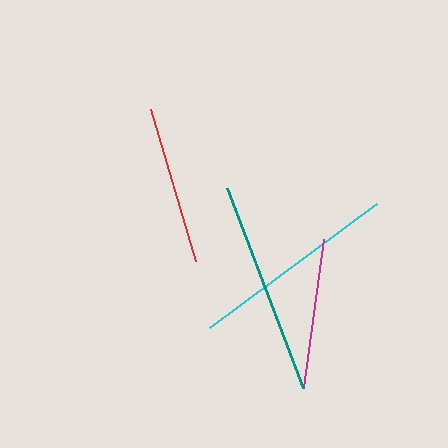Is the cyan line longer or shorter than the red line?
The cyan line is longer than the red line.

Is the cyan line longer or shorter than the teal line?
The teal line is longer than the cyan line.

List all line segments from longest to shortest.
From longest to shortest: teal, cyan, red, magenta.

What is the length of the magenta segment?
The magenta segment is approximately 150 pixels long.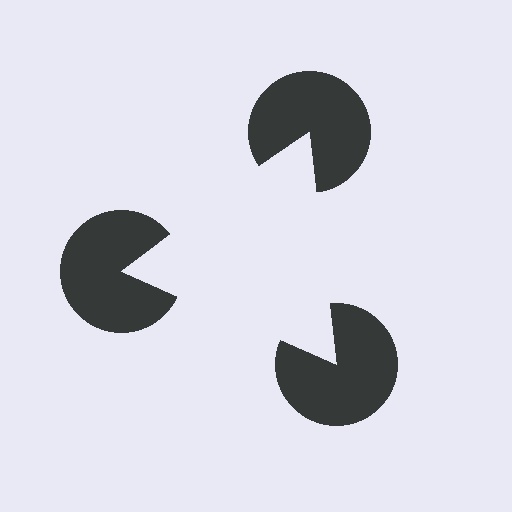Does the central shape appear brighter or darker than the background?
It typically appears slightly brighter than the background, even though no actual brightness change is drawn.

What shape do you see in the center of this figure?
An illusory triangle — its edges are inferred from the aligned wedge cuts in the pac-man discs, not physically drawn.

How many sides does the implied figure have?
3 sides.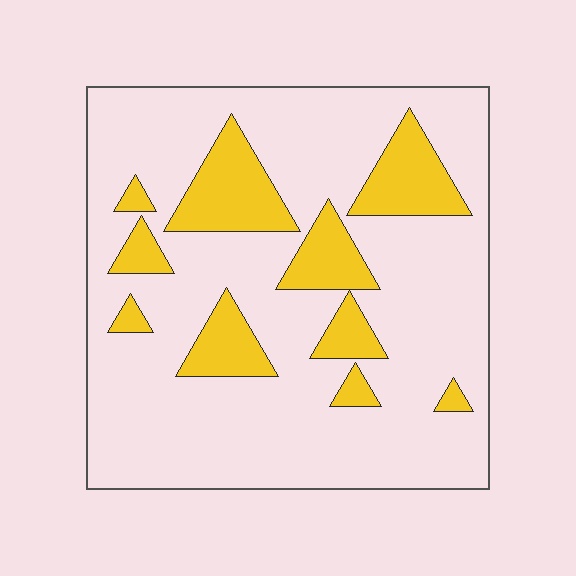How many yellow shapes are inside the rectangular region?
10.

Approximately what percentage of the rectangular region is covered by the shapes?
Approximately 20%.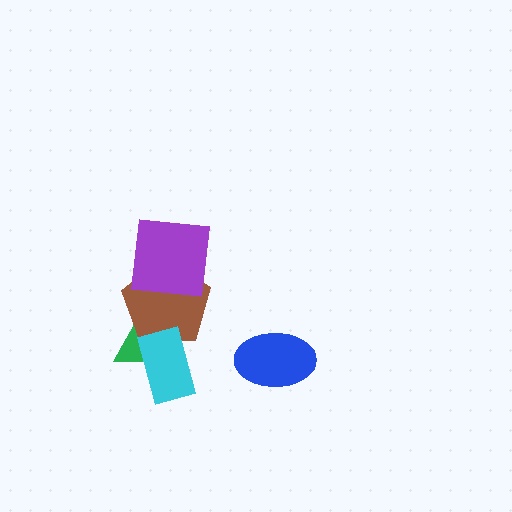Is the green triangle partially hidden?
Yes, it is partially covered by another shape.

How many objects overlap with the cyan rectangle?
2 objects overlap with the cyan rectangle.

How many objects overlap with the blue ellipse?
0 objects overlap with the blue ellipse.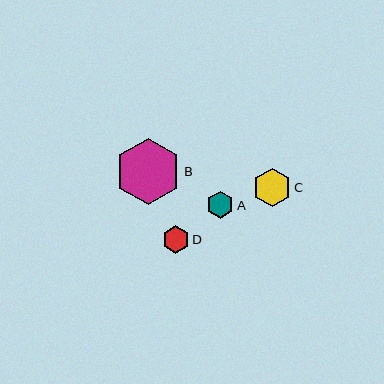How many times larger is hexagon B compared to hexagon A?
Hexagon B is approximately 2.4 times the size of hexagon A.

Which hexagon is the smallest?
Hexagon D is the smallest with a size of approximately 27 pixels.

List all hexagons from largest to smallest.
From largest to smallest: B, C, A, D.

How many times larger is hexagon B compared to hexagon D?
Hexagon B is approximately 2.5 times the size of hexagon D.